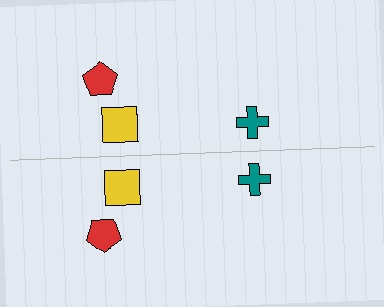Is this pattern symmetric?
Yes, this pattern has bilateral (reflection) symmetry.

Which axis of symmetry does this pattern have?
The pattern has a horizontal axis of symmetry running through the center of the image.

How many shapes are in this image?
There are 6 shapes in this image.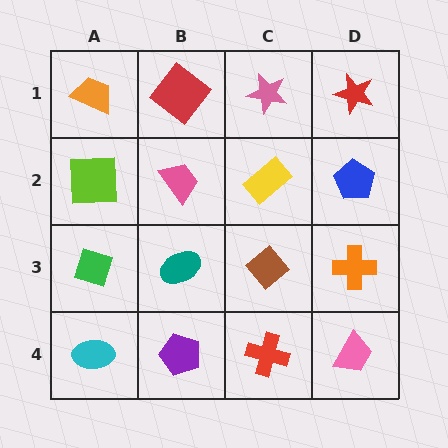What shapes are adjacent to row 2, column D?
A red star (row 1, column D), an orange cross (row 3, column D), a yellow rectangle (row 2, column C).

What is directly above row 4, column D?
An orange cross.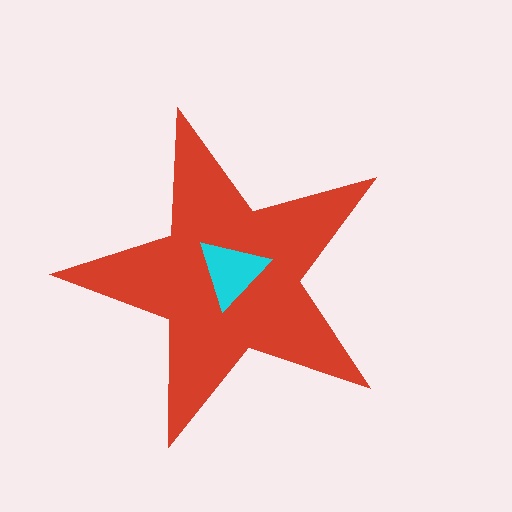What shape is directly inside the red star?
The cyan triangle.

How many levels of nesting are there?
2.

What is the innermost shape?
The cyan triangle.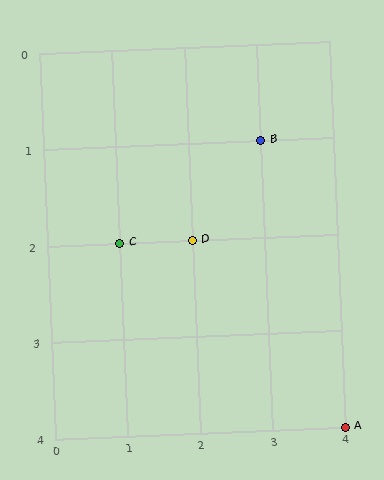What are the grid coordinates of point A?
Point A is at grid coordinates (4, 4).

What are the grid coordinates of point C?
Point C is at grid coordinates (1, 2).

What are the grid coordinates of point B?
Point B is at grid coordinates (3, 1).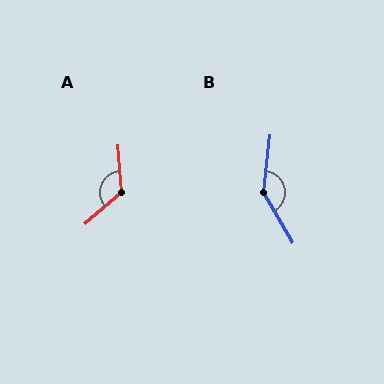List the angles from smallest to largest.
A (127°), B (143°).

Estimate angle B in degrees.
Approximately 143 degrees.